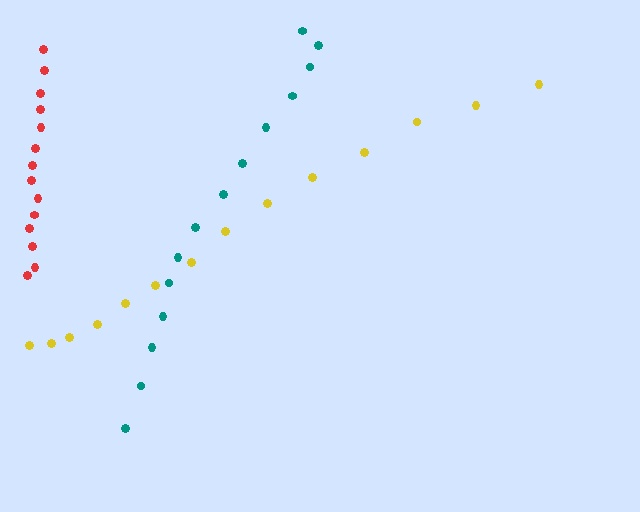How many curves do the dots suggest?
There are 3 distinct paths.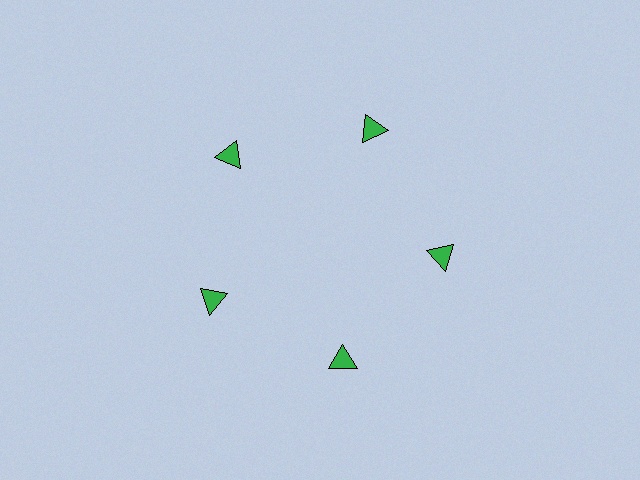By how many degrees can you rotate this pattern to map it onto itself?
The pattern maps onto itself every 72 degrees of rotation.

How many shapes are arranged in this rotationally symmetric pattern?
There are 5 shapes, arranged in 5 groups of 1.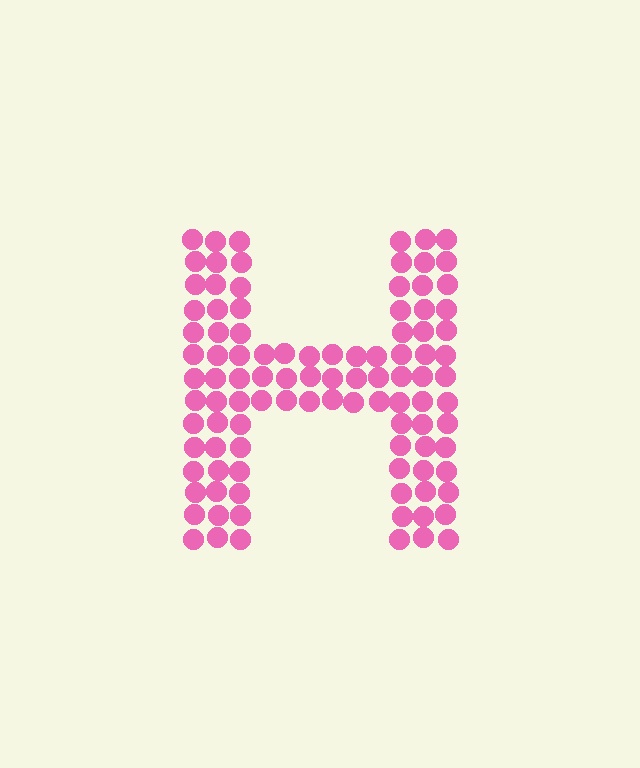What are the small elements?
The small elements are circles.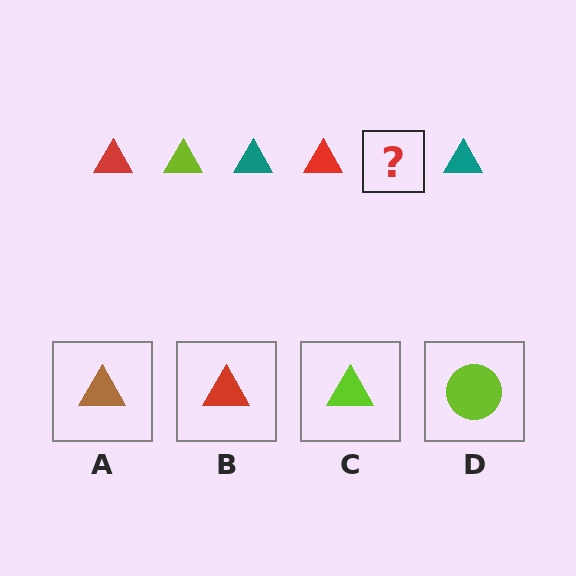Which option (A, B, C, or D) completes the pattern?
C.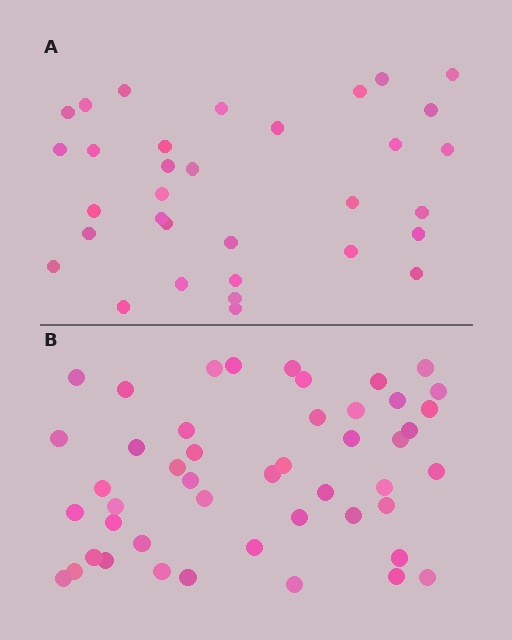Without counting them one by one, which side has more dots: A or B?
Region B (the bottom region) has more dots.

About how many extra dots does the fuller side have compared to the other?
Region B has approximately 15 more dots than region A.